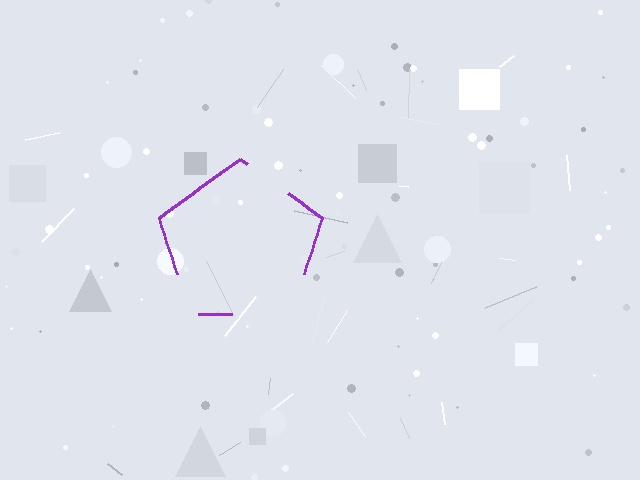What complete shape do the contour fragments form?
The contour fragments form a pentagon.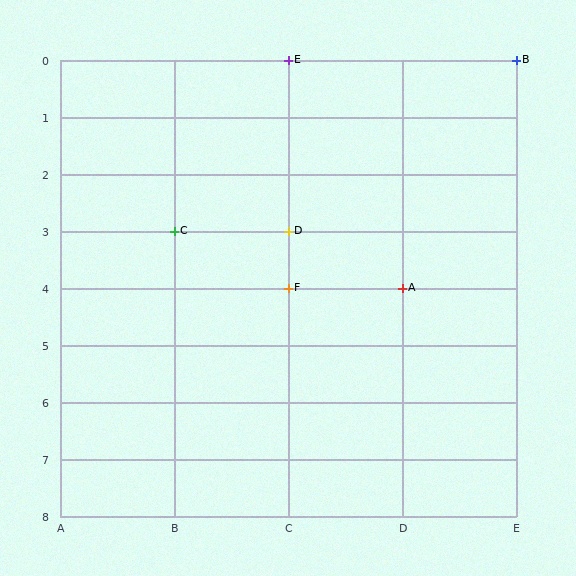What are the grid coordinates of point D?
Point D is at grid coordinates (C, 3).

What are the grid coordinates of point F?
Point F is at grid coordinates (C, 4).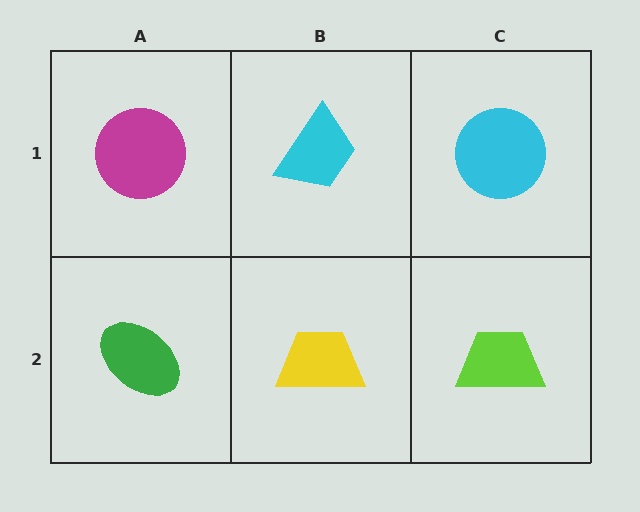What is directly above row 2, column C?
A cyan circle.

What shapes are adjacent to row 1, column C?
A lime trapezoid (row 2, column C), a cyan trapezoid (row 1, column B).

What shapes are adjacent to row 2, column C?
A cyan circle (row 1, column C), a yellow trapezoid (row 2, column B).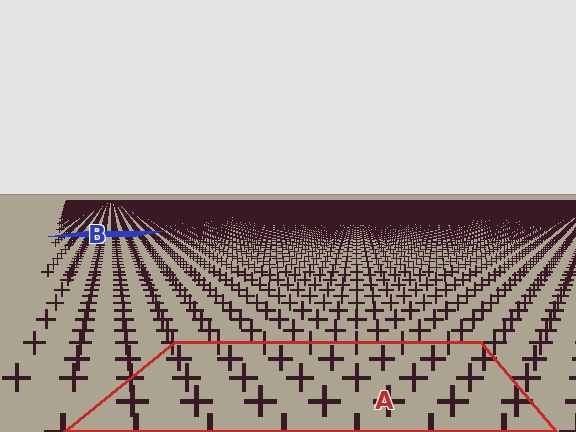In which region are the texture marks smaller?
The texture marks are smaller in region B, because it is farther away.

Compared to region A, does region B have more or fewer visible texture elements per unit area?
Region B has more texture elements per unit area — they are packed more densely because it is farther away.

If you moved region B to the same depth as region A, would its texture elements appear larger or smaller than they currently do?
They would appear larger. At a closer depth, the same texture elements are projected at a bigger on-screen size.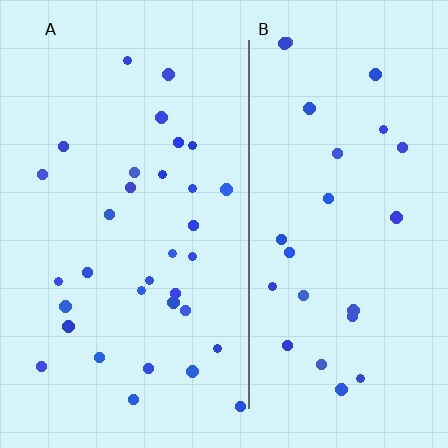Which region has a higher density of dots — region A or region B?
A (the left).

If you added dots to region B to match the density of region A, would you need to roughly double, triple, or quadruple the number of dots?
Approximately double.